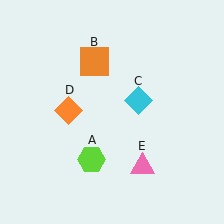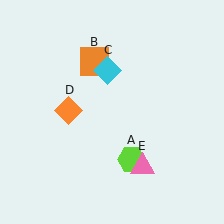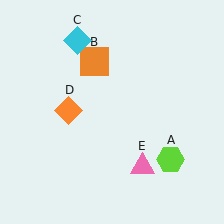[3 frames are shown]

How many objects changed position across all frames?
2 objects changed position: lime hexagon (object A), cyan diamond (object C).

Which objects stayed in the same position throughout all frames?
Orange square (object B) and orange diamond (object D) and pink triangle (object E) remained stationary.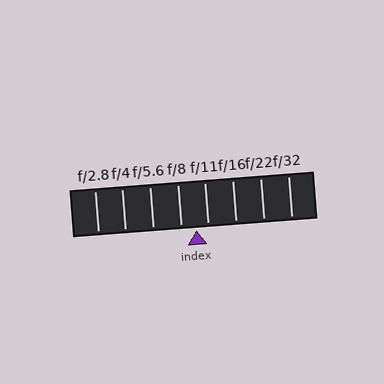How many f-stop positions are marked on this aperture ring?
There are 8 f-stop positions marked.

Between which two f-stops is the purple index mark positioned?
The index mark is between f/8 and f/11.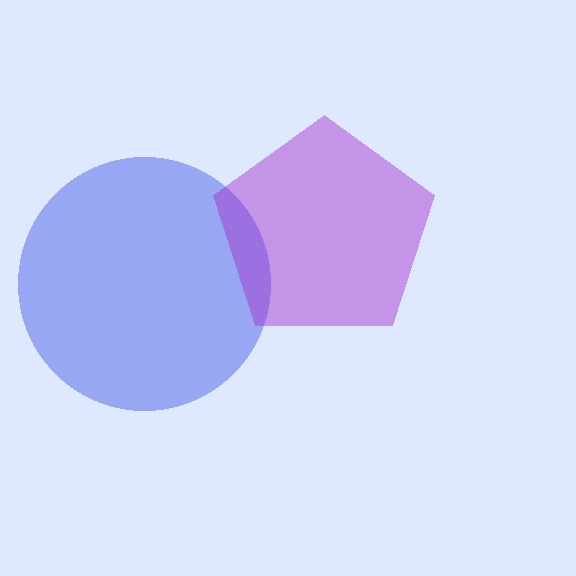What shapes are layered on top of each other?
The layered shapes are: a blue circle, a purple pentagon.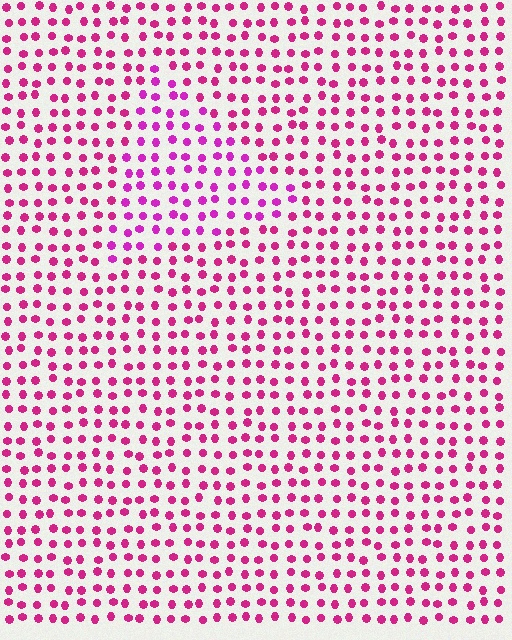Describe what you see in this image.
The image is filled with small magenta elements in a uniform arrangement. A triangle-shaped region is visible where the elements are tinted to a slightly different hue, forming a subtle color boundary.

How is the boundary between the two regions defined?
The boundary is defined purely by a slight shift in hue (about 21 degrees). Spacing, size, and orientation are identical on both sides.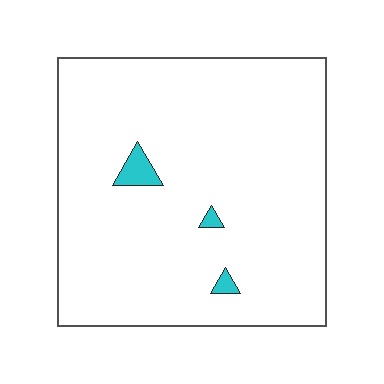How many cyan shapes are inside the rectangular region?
3.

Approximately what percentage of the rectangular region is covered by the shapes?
Approximately 5%.